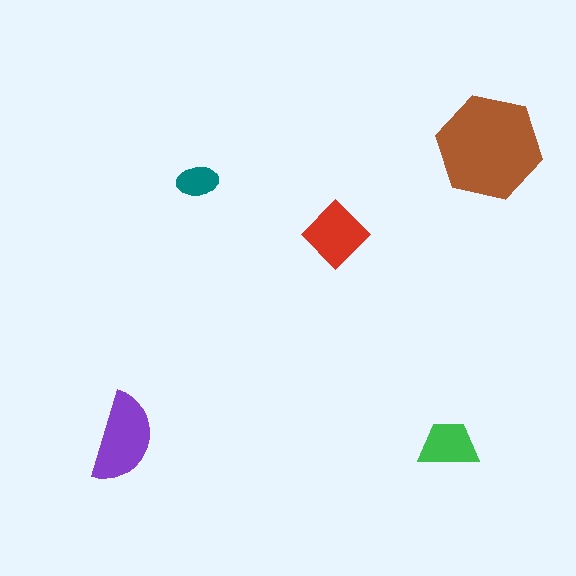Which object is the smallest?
The teal ellipse.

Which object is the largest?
The brown hexagon.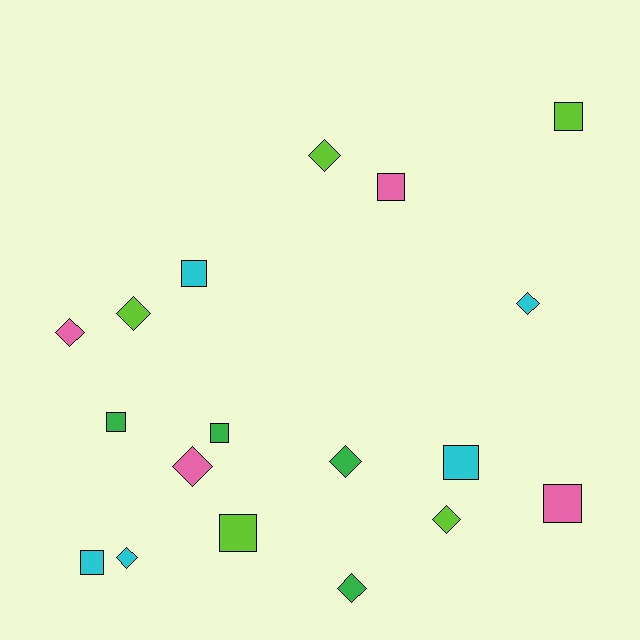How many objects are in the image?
There are 18 objects.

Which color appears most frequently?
Lime, with 5 objects.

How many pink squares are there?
There are 2 pink squares.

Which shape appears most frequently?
Diamond, with 9 objects.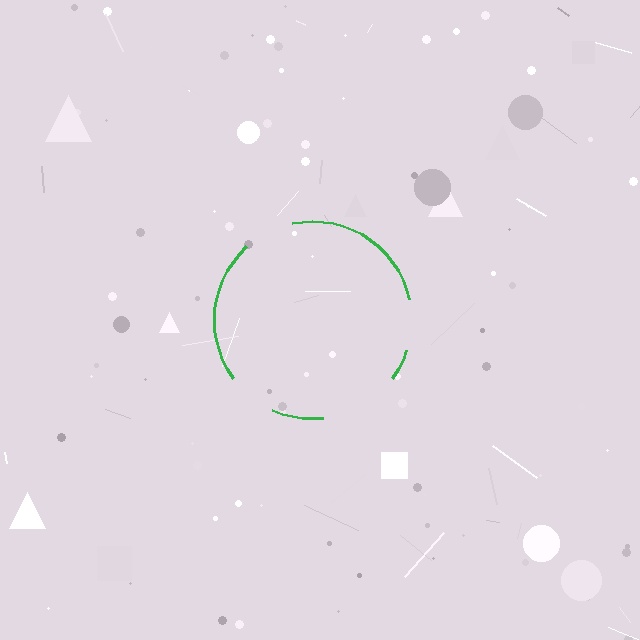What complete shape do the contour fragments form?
The contour fragments form a circle.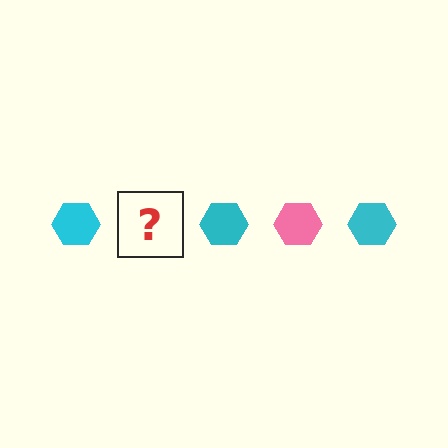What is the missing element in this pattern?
The missing element is a pink hexagon.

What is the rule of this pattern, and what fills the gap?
The rule is that the pattern cycles through cyan, pink hexagons. The gap should be filled with a pink hexagon.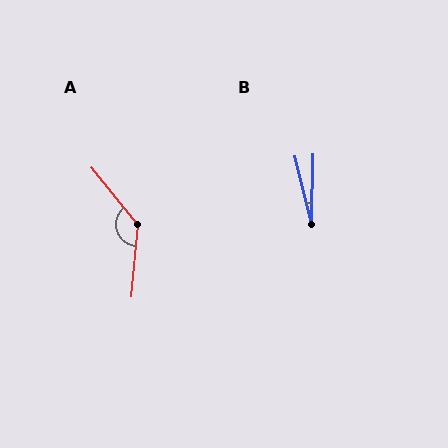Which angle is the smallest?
B, at approximately 15 degrees.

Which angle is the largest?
A, at approximately 136 degrees.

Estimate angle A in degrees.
Approximately 136 degrees.